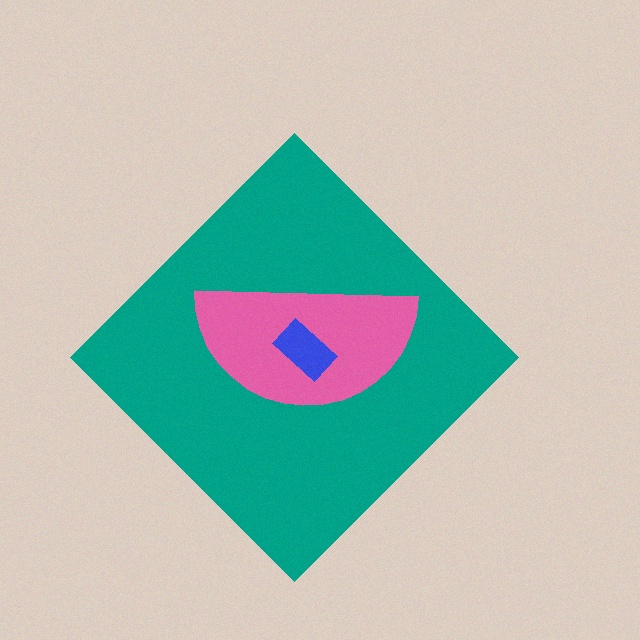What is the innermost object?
The blue rectangle.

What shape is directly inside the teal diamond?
The pink semicircle.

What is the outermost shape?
The teal diamond.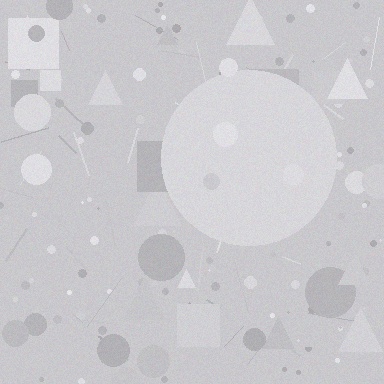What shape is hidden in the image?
A circle is hidden in the image.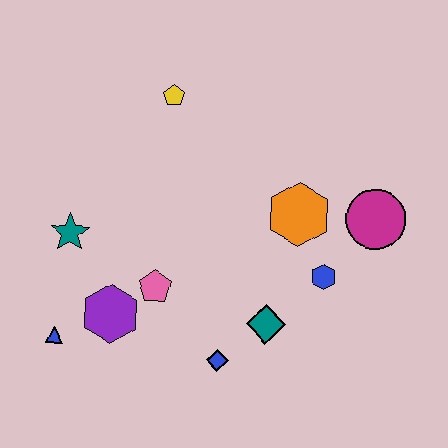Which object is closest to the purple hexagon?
The pink pentagon is closest to the purple hexagon.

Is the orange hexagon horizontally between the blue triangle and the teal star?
No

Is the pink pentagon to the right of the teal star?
Yes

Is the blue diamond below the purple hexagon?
Yes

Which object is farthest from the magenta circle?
The blue triangle is farthest from the magenta circle.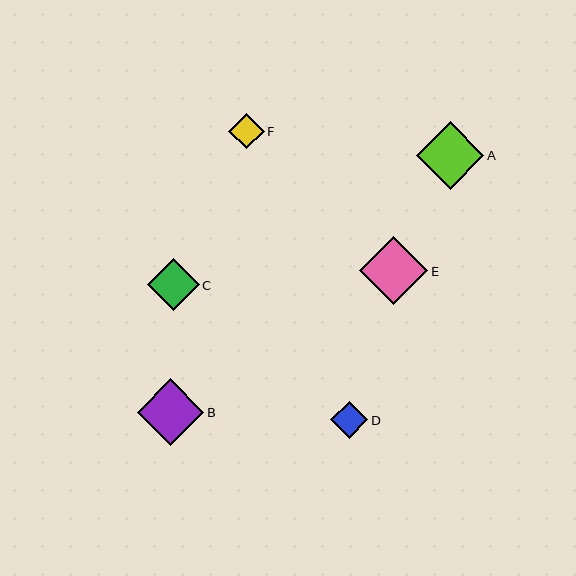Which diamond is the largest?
Diamond E is the largest with a size of approximately 68 pixels.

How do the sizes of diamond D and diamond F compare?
Diamond D and diamond F are approximately the same size.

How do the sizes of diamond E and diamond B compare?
Diamond E and diamond B are approximately the same size.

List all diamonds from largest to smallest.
From largest to smallest: E, A, B, C, D, F.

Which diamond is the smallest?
Diamond F is the smallest with a size of approximately 36 pixels.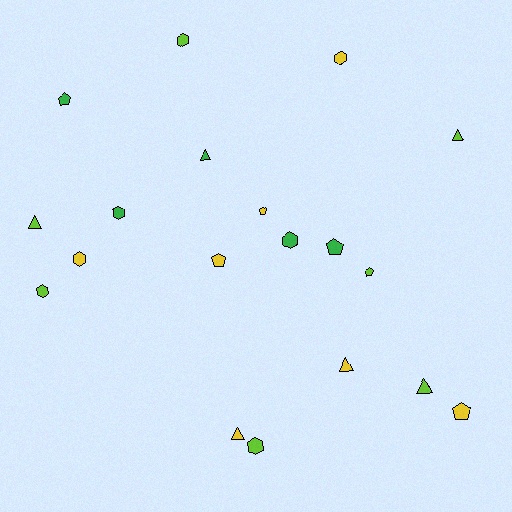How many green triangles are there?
There is 1 green triangle.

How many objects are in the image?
There are 19 objects.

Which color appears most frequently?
Lime, with 7 objects.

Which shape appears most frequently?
Hexagon, with 7 objects.